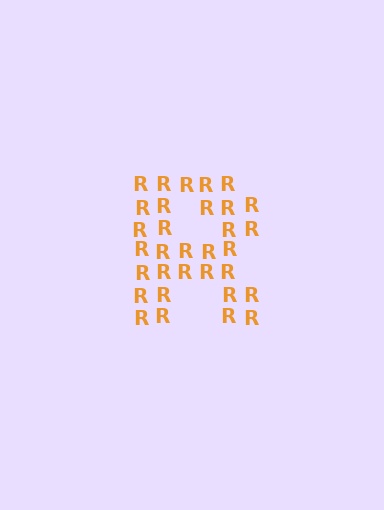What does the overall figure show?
The overall figure shows the letter R.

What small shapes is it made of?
It is made of small letter R's.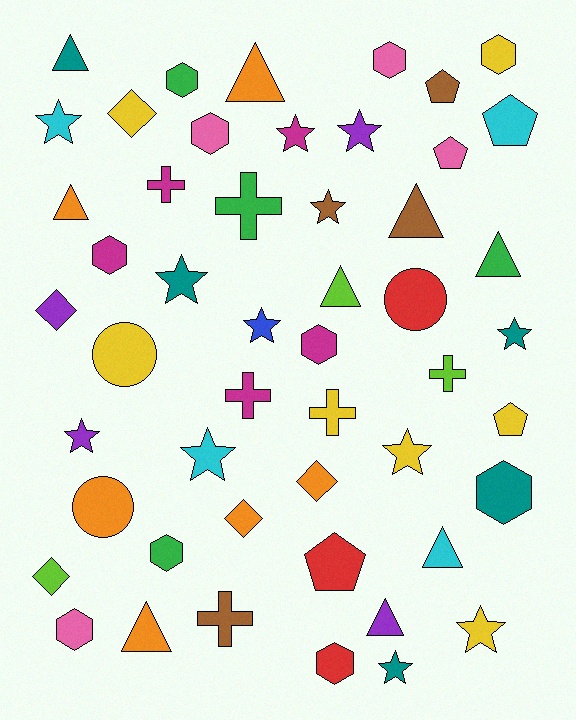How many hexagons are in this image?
There are 10 hexagons.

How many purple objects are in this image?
There are 4 purple objects.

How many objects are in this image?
There are 50 objects.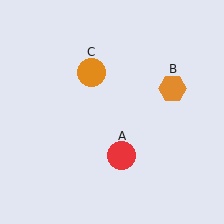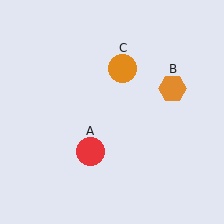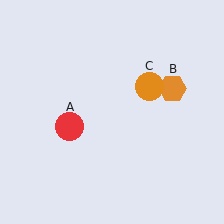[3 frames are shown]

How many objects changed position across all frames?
2 objects changed position: red circle (object A), orange circle (object C).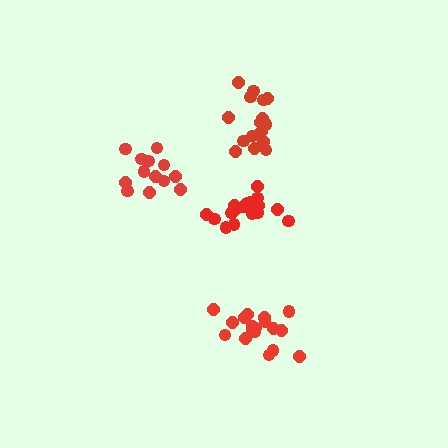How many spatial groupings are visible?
There are 4 spatial groupings.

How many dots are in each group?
Group 1: 18 dots, Group 2: 13 dots, Group 3: 18 dots, Group 4: 16 dots (65 total).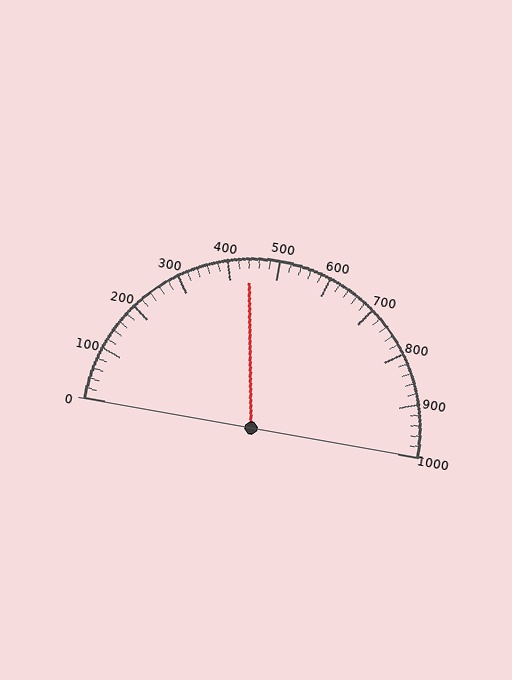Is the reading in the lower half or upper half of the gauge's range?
The reading is in the lower half of the range (0 to 1000).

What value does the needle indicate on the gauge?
The needle indicates approximately 440.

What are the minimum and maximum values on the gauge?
The gauge ranges from 0 to 1000.